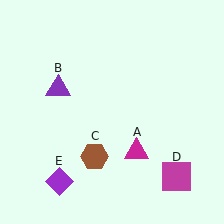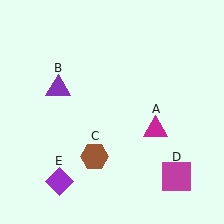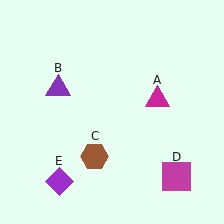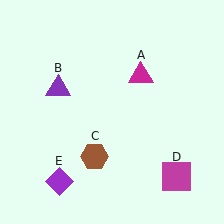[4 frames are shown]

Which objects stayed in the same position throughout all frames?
Purple triangle (object B) and brown hexagon (object C) and magenta square (object D) and purple diamond (object E) remained stationary.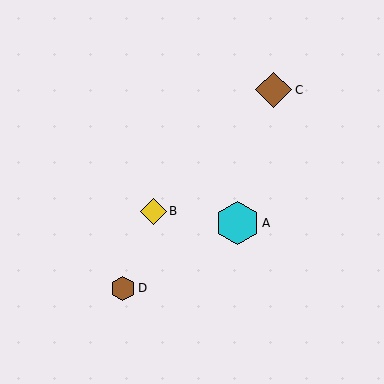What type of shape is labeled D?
Shape D is a brown hexagon.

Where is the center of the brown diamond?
The center of the brown diamond is at (274, 90).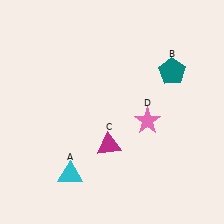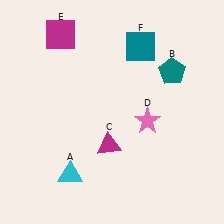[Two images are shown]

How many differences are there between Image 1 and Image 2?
There are 2 differences between the two images.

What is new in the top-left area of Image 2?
A magenta square (E) was added in the top-left area of Image 2.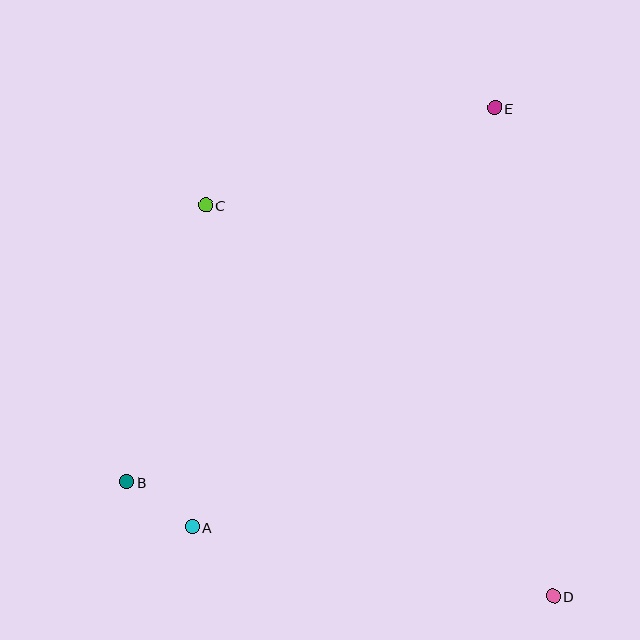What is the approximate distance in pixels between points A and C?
The distance between A and C is approximately 322 pixels.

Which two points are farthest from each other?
Points B and E are farthest from each other.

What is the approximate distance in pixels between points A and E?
The distance between A and E is approximately 517 pixels.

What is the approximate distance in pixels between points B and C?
The distance between B and C is approximately 288 pixels.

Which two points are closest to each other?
Points A and B are closest to each other.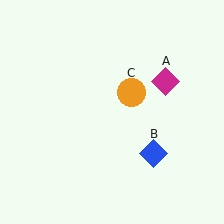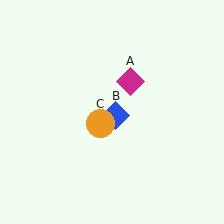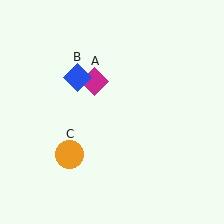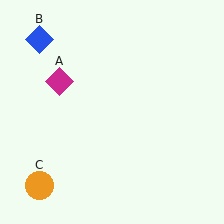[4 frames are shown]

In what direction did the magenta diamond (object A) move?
The magenta diamond (object A) moved left.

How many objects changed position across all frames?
3 objects changed position: magenta diamond (object A), blue diamond (object B), orange circle (object C).